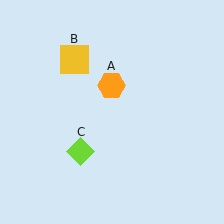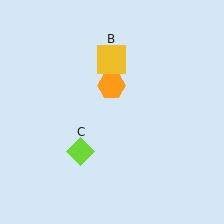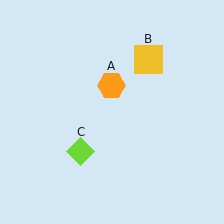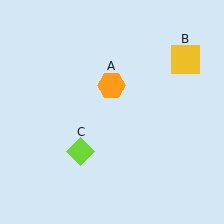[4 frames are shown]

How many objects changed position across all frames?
1 object changed position: yellow square (object B).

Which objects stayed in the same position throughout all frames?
Orange hexagon (object A) and lime diamond (object C) remained stationary.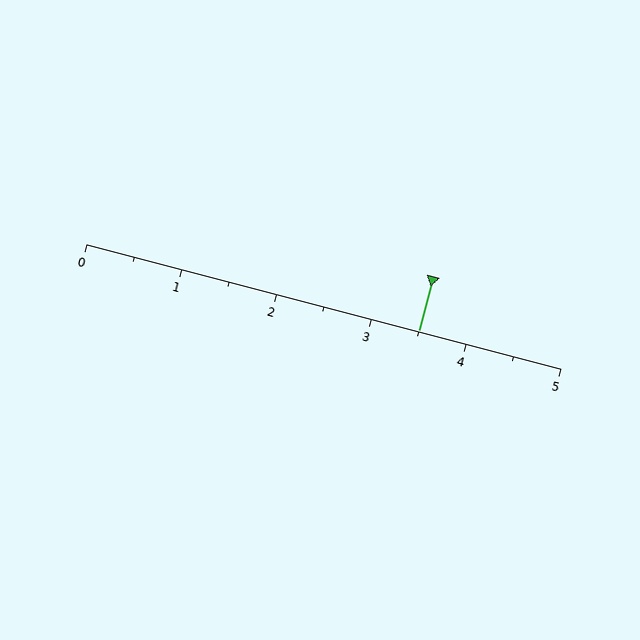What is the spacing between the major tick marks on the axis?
The major ticks are spaced 1 apart.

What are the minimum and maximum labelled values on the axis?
The axis runs from 0 to 5.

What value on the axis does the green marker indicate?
The marker indicates approximately 3.5.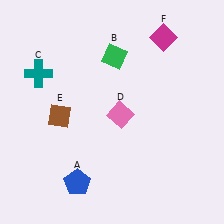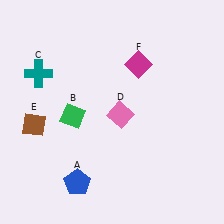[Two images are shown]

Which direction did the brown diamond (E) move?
The brown diamond (E) moved left.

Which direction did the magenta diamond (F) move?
The magenta diamond (F) moved down.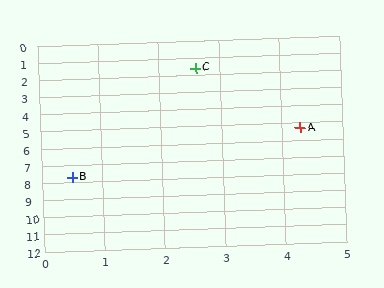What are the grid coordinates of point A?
Point A is at approximately (4.3, 5.3).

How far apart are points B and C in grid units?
Points B and C are about 6.5 grid units apart.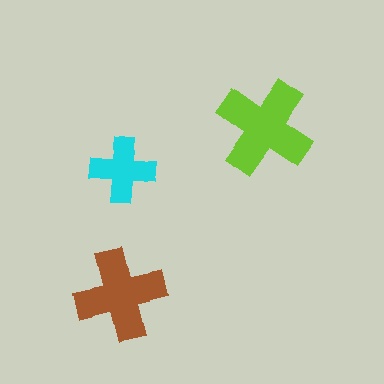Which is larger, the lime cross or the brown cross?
The lime one.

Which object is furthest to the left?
The brown cross is leftmost.